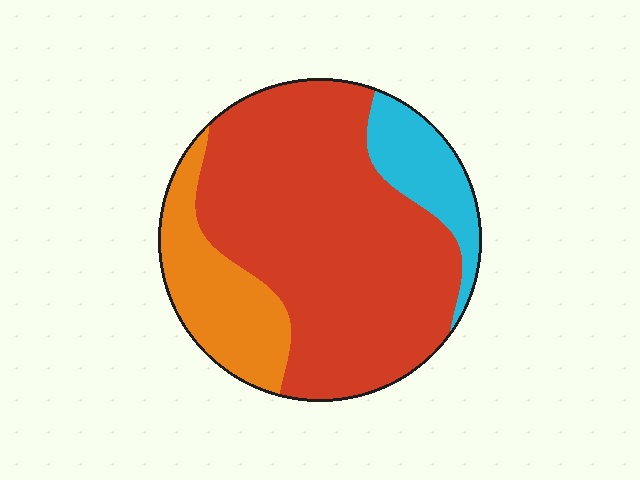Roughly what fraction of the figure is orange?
Orange takes up about one fifth (1/5) of the figure.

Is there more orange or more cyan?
Orange.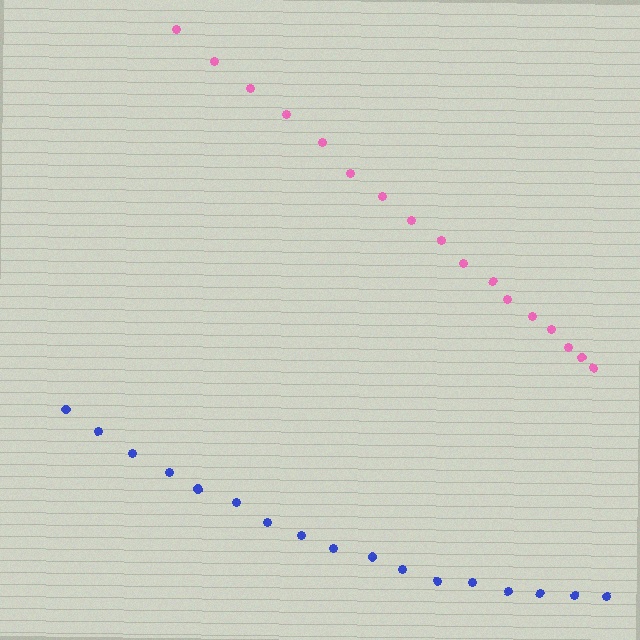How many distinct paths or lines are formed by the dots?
There are 2 distinct paths.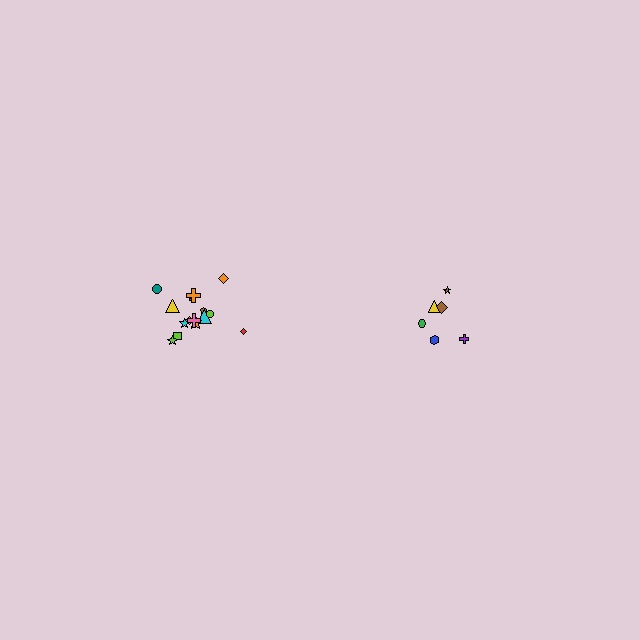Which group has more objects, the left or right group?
The left group.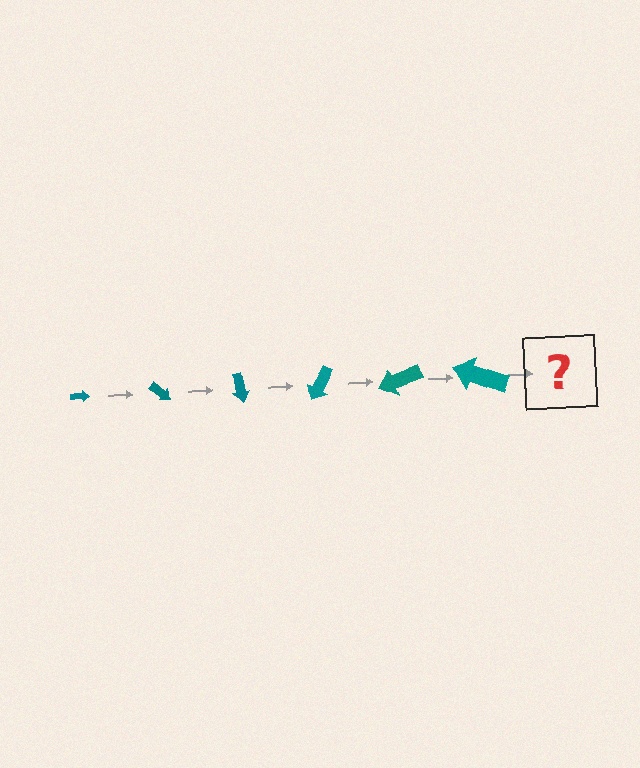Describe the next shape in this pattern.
It should be an arrow, larger than the previous one and rotated 240 degrees from the start.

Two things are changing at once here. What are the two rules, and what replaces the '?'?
The two rules are that the arrow grows larger each step and it rotates 40 degrees each step. The '?' should be an arrow, larger than the previous one and rotated 240 degrees from the start.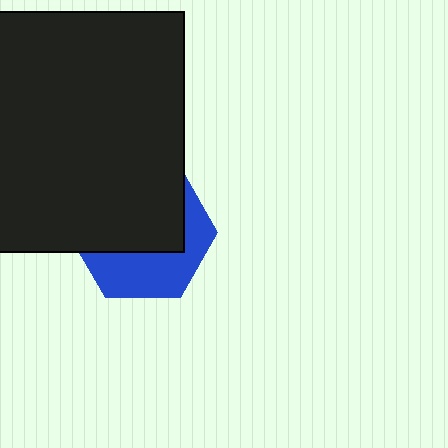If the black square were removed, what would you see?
You would see the complete blue hexagon.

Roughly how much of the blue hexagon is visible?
A small part of it is visible (roughly 40%).